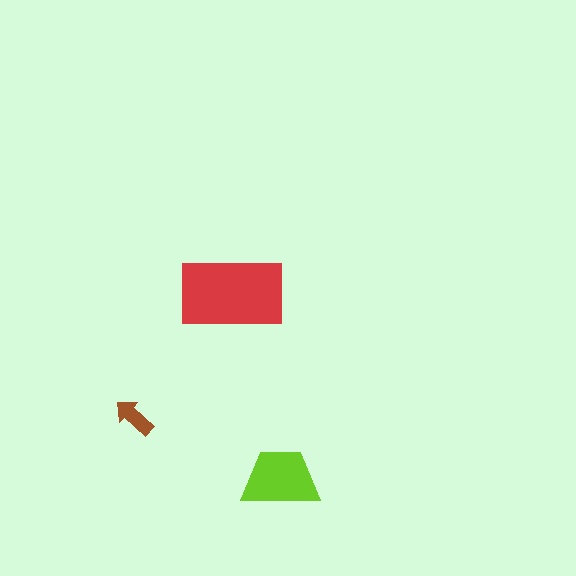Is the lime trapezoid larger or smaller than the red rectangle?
Smaller.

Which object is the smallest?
The brown arrow.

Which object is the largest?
The red rectangle.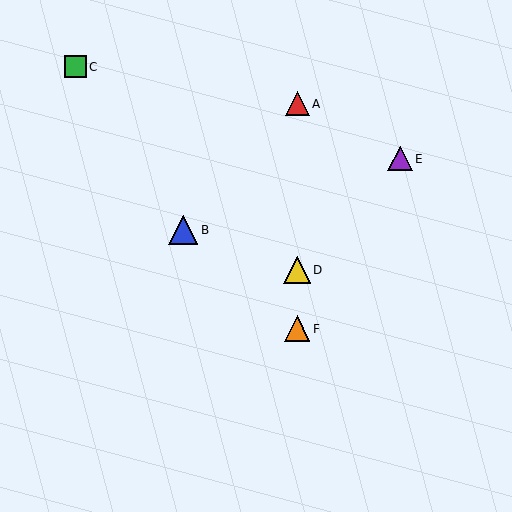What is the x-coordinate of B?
Object B is at x≈183.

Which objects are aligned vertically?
Objects A, D, F are aligned vertically.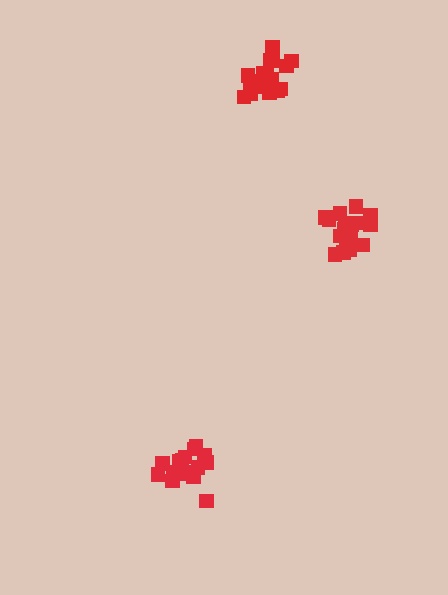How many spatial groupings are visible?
There are 3 spatial groupings.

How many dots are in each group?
Group 1: 19 dots, Group 2: 17 dots, Group 3: 20 dots (56 total).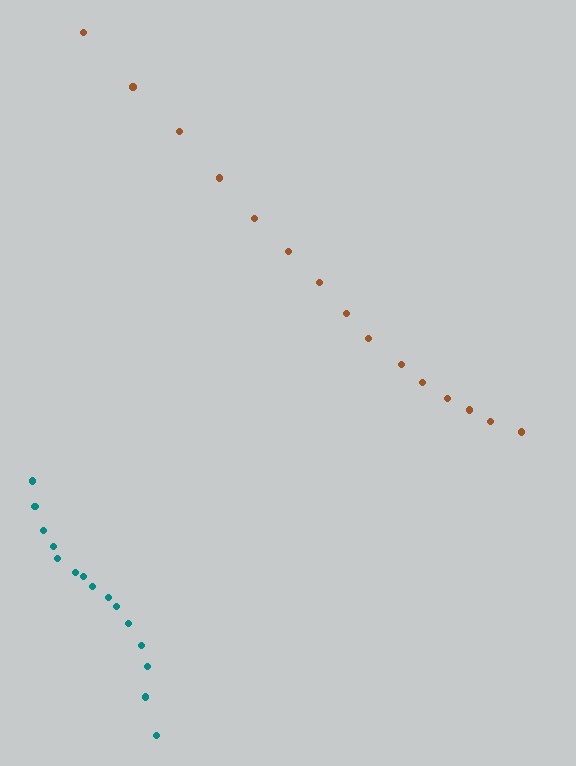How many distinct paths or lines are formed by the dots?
There are 2 distinct paths.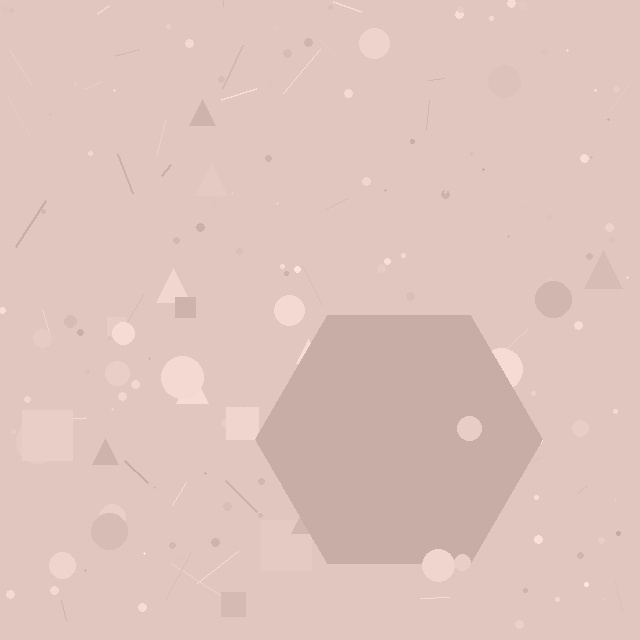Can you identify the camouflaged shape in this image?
The camouflaged shape is a hexagon.